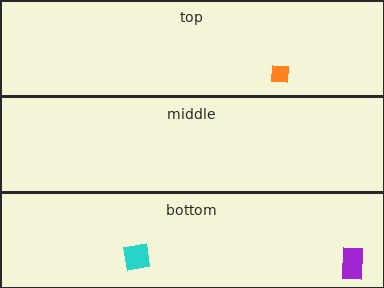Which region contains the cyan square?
The bottom region.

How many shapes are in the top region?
1.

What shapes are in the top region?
The orange square.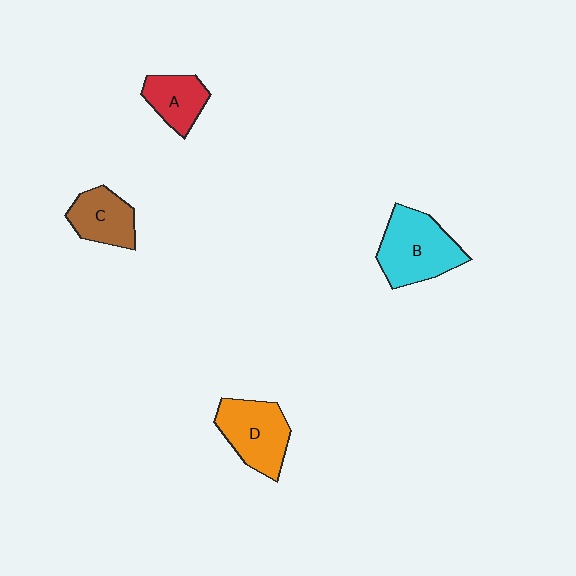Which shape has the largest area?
Shape B (cyan).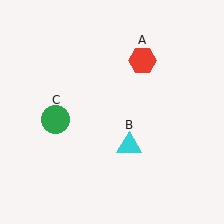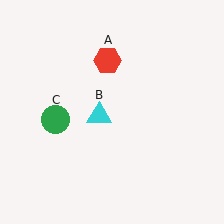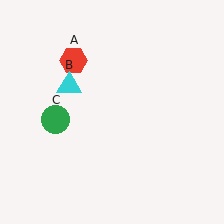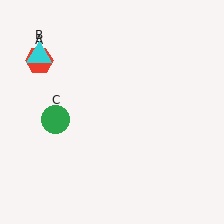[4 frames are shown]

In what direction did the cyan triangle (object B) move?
The cyan triangle (object B) moved up and to the left.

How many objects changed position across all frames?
2 objects changed position: red hexagon (object A), cyan triangle (object B).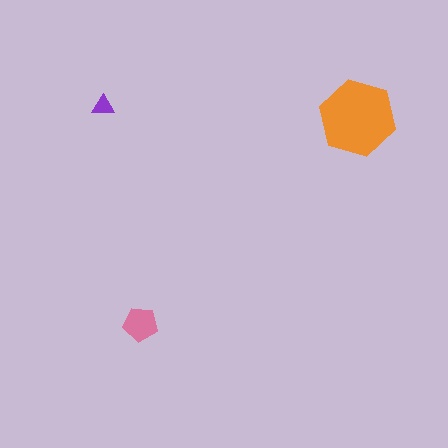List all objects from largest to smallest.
The orange hexagon, the pink pentagon, the purple triangle.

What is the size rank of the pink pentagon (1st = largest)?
2nd.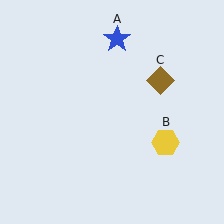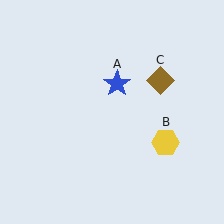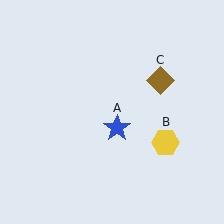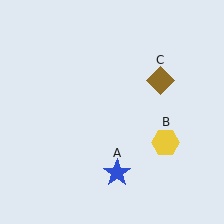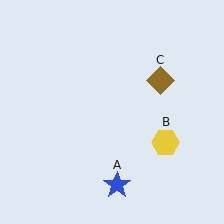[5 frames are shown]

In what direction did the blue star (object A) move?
The blue star (object A) moved down.